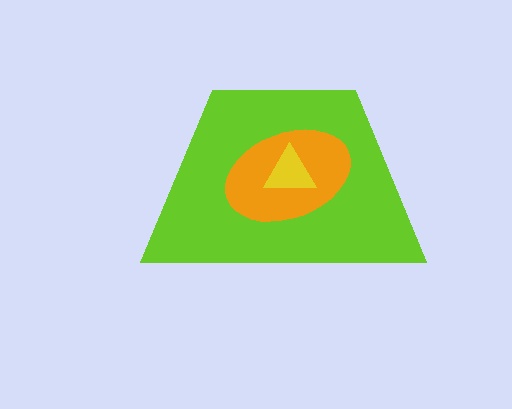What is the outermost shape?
The lime trapezoid.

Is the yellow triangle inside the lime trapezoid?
Yes.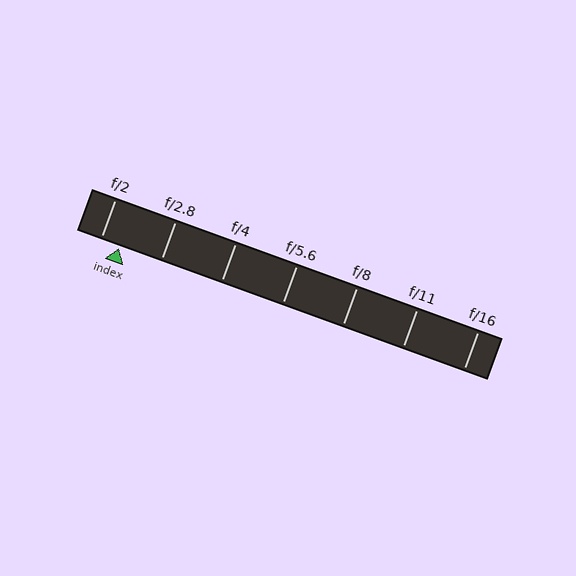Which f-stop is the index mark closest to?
The index mark is closest to f/2.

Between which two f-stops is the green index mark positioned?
The index mark is between f/2 and f/2.8.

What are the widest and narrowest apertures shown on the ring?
The widest aperture shown is f/2 and the narrowest is f/16.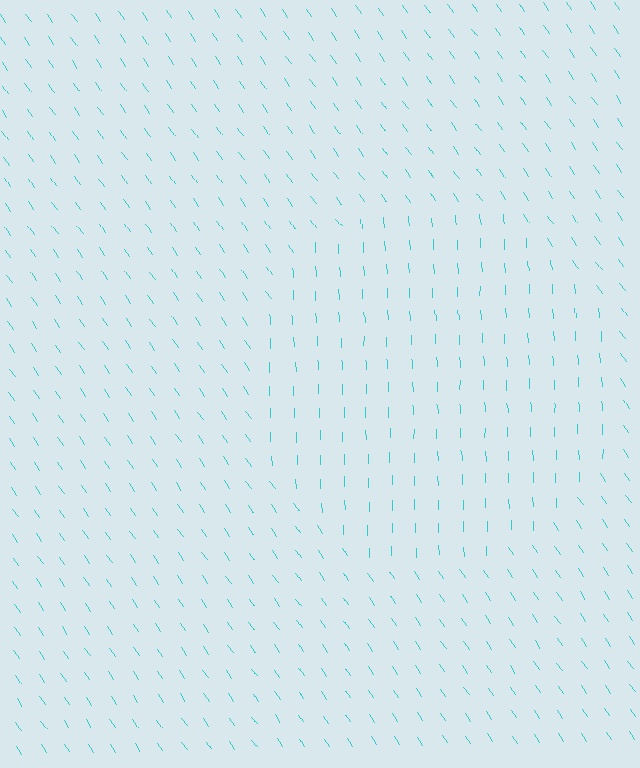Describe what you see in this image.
The image is filled with small cyan line segments. A circle region in the image has lines oriented differently from the surrounding lines, creating a visible texture boundary.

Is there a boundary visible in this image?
Yes, there is a texture boundary formed by a change in line orientation.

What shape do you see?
I see a circle.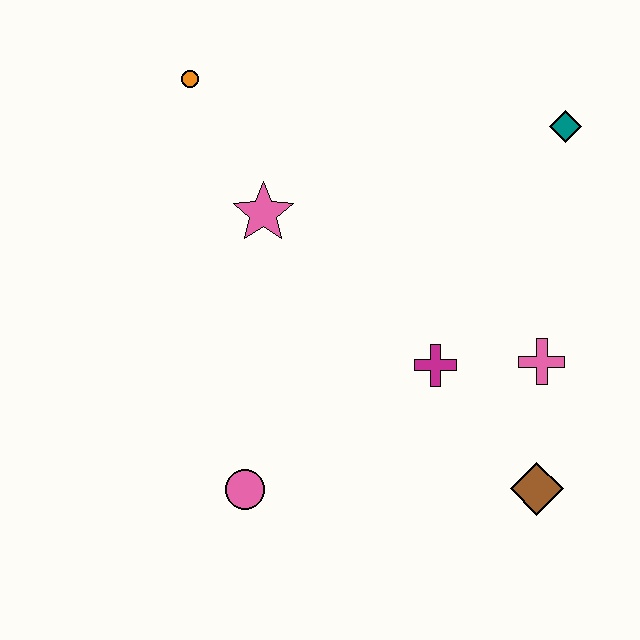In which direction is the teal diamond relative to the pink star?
The teal diamond is to the right of the pink star.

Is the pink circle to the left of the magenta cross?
Yes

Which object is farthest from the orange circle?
The brown diamond is farthest from the orange circle.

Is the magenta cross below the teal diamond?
Yes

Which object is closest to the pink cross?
The magenta cross is closest to the pink cross.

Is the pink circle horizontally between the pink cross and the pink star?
No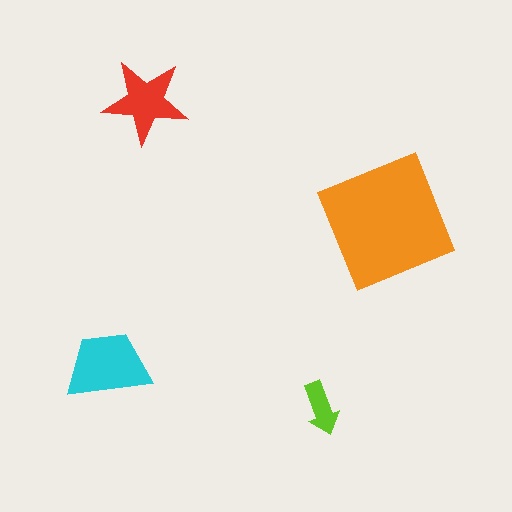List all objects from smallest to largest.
The lime arrow, the red star, the cyan trapezoid, the orange square.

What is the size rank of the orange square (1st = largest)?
1st.